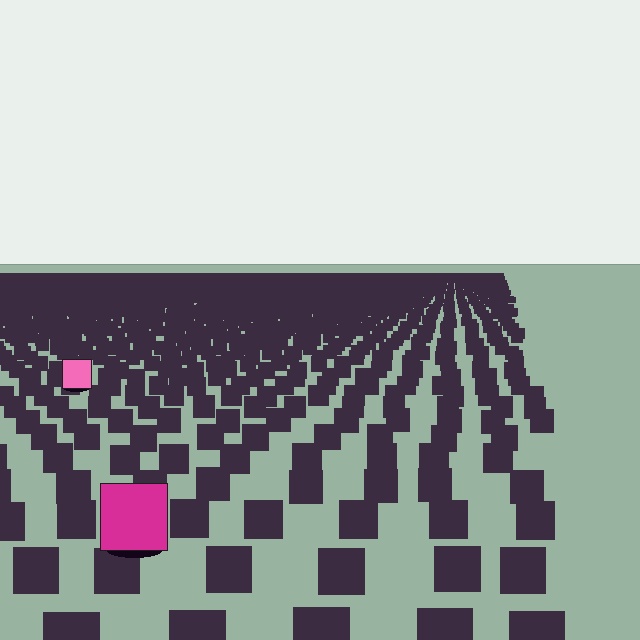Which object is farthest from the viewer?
The pink square is farthest from the viewer. It appears smaller and the ground texture around it is denser.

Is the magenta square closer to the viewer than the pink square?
Yes. The magenta square is closer — you can tell from the texture gradient: the ground texture is coarser near it.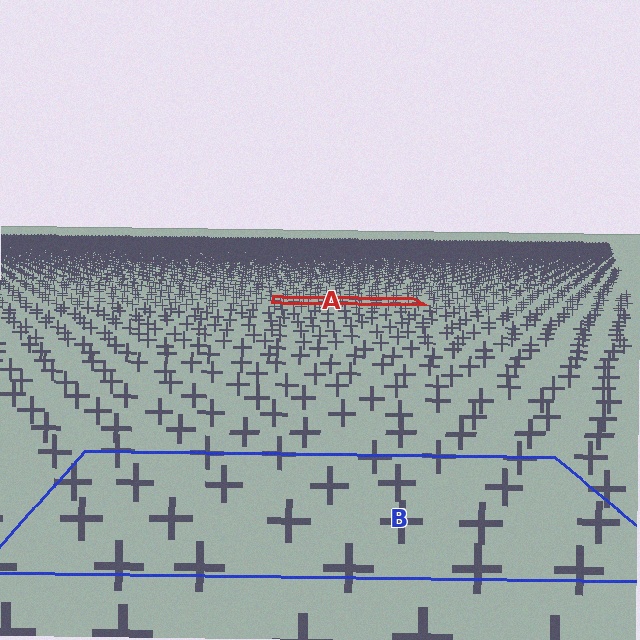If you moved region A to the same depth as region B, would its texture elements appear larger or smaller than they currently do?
They would appear larger. At a closer depth, the same texture elements are projected at a bigger on-screen size.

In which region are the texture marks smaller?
The texture marks are smaller in region A, because it is farther away.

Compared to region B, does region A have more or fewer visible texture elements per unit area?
Region A has more texture elements per unit area — they are packed more densely because it is farther away.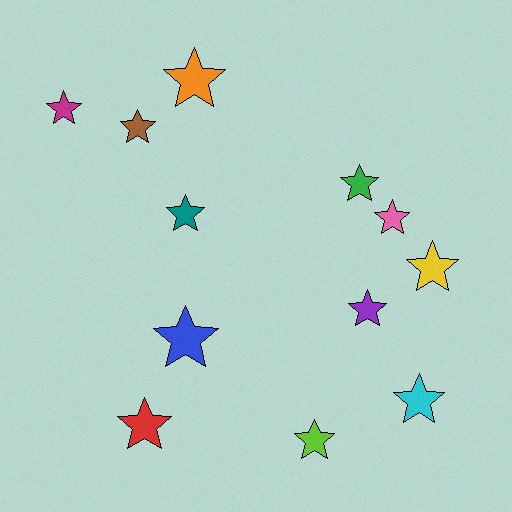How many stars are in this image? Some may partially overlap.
There are 12 stars.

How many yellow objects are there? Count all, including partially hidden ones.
There is 1 yellow object.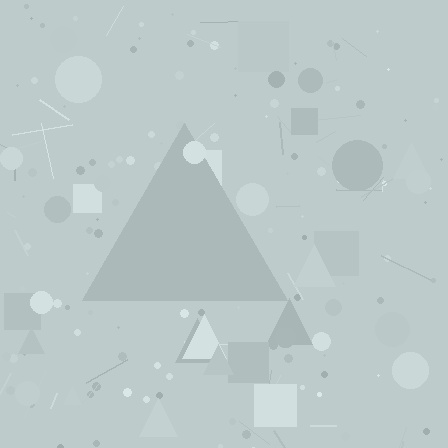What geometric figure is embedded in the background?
A triangle is embedded in the background.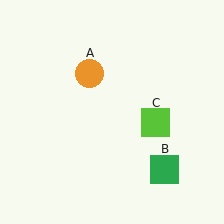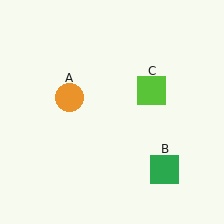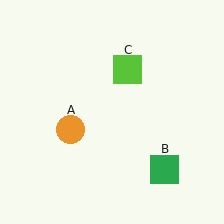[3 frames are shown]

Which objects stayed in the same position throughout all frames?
Green square (object B) remained stationary.